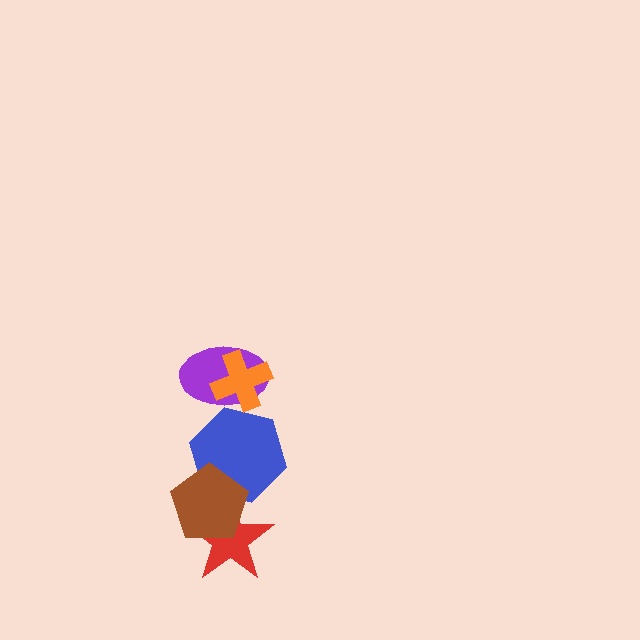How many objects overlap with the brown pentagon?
2 objects overlap with the brown pentagon.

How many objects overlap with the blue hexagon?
3 objects overlap with the blue hexagon.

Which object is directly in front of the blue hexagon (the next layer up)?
The brown pentagon is directly in front of the blue hexagon.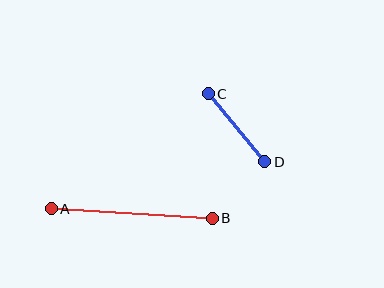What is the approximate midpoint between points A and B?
The midpoint is at approximately (132, 214) pixels.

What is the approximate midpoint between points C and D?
The midpoint is at approximately (236, 128) pixels.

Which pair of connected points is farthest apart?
Points A and B are farthest apart.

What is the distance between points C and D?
The distance is approximately 88 pixels.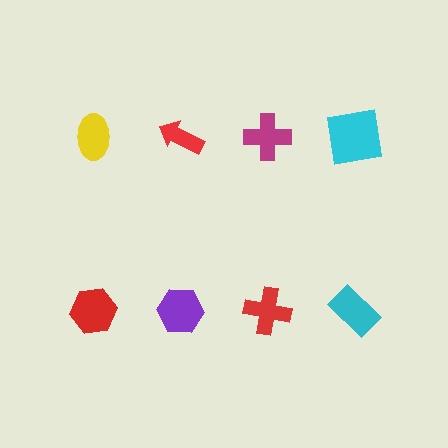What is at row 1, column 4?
A cyan square.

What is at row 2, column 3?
A red cross.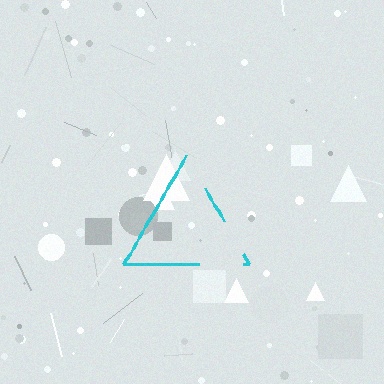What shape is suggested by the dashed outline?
The dashed outline suggests a triangle.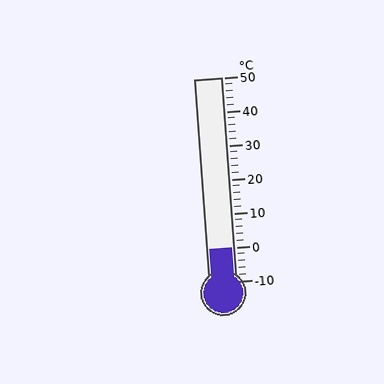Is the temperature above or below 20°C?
The temperature is below 20°C.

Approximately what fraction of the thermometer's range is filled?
The thermometer is filled to approximately 15% of its range.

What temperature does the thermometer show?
The thermometer shows approximately 0°C.